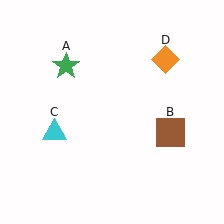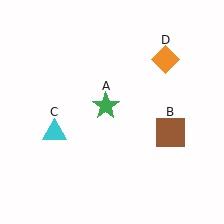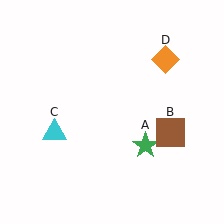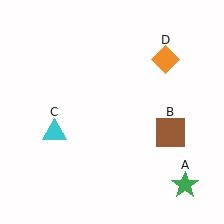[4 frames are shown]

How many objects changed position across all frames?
1 object changed position: green star (object A).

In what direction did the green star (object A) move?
The green star (object A) moved down and to the right.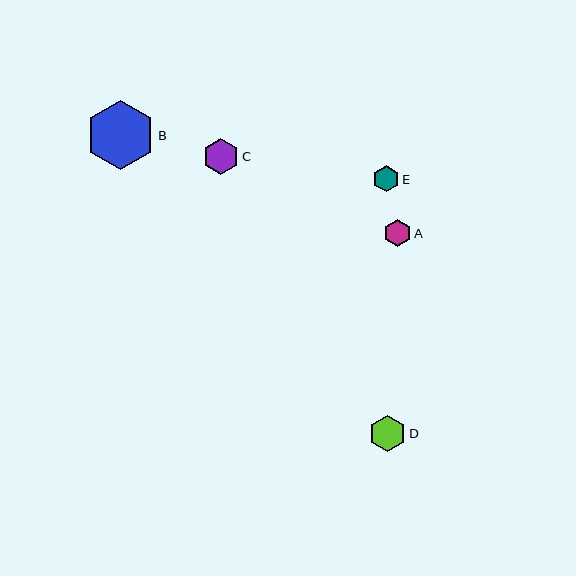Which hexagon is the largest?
Hexagon B is the largest with a size of approximately 69 pixels.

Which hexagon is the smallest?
Hexagon E is the smallest with a size of approximately 26 pixels.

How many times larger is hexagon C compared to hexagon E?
Hexagon C is approximately 1.4 times the size of hexagon E.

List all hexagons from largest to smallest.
From largest to smallest: B, C, D, A, E.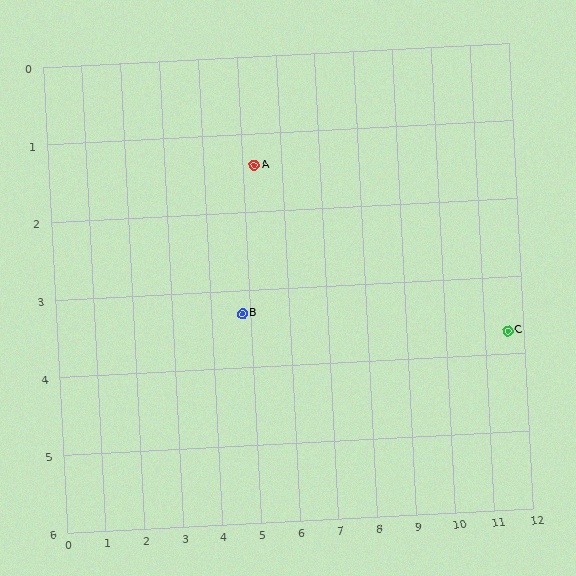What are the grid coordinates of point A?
Point A is at approximately (5.3, 1.4).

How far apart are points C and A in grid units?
Points C and A are about 6.7 grid units apart.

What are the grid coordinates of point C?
Point C is at approximately (11.6, 3.7).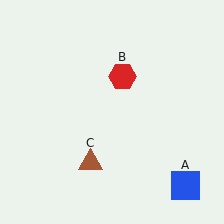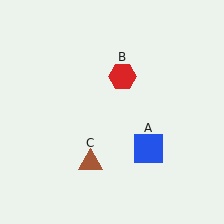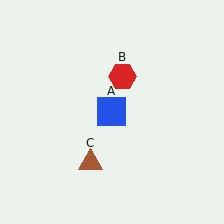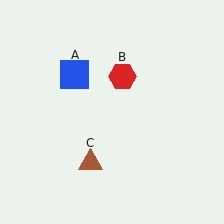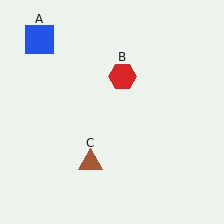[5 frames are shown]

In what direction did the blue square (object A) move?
The blue square (object A) moved up and to the left.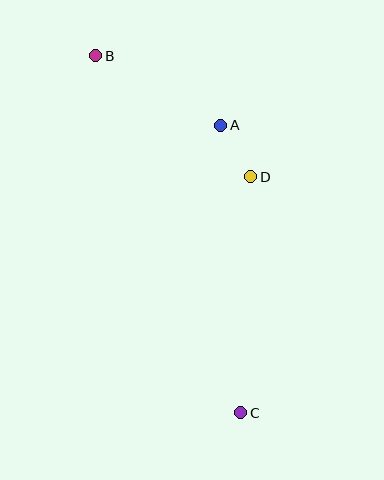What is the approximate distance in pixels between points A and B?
The distance between A and B is approximately 143 pixels.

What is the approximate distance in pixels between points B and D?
The distance between B and D is approximately 197 pixels.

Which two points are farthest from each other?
Points B and C are farthest from each other.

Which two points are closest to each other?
Points A and D are closest to each other.